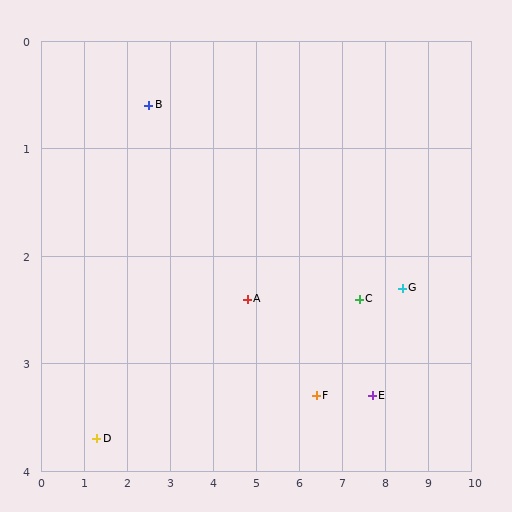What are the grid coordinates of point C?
Point C is at approximately (7.4, 2.4).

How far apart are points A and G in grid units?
Points A and G are about 3.6 grid units apart.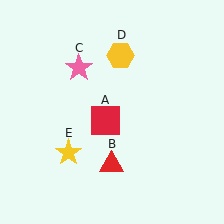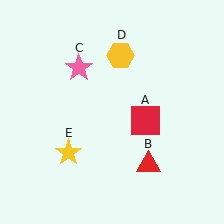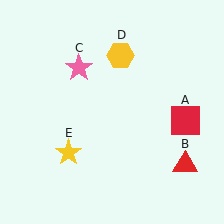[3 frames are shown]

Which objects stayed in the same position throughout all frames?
Pink star (object C) and yellow hexagon (object D) and yellow star (object E) remained stationary.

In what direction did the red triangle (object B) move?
The red triangle (object B) moved right.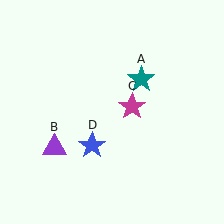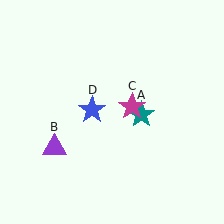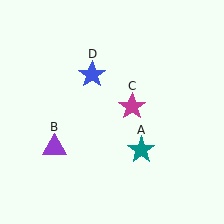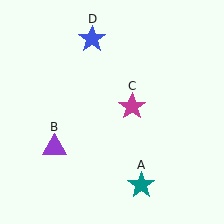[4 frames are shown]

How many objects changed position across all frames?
2 objects changed position: teal star (object A), blue star (object D).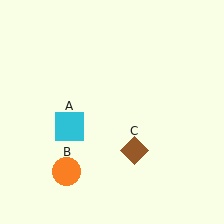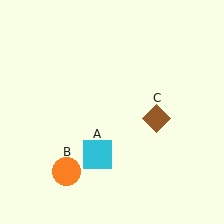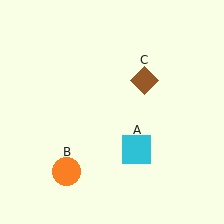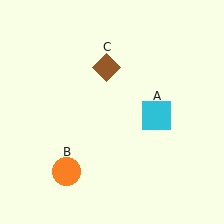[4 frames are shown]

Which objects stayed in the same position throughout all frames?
Orange circle (object B) remained stationary.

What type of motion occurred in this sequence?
The cyan square (object A), brown diamond (object C) rotated counterclockwise around the center of the scene.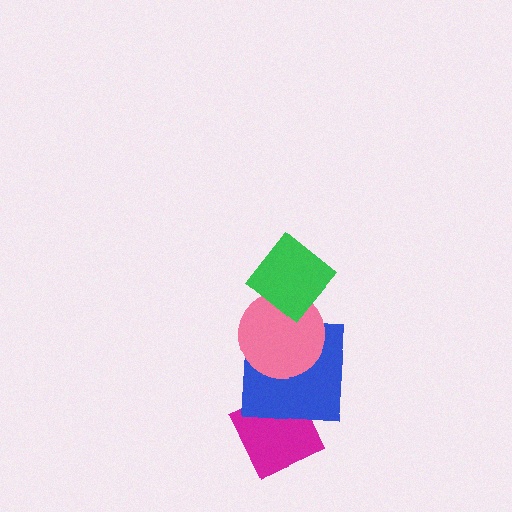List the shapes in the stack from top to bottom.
From top to bottom: the green diamond, the pink circle, the blue square, the magenta diamond.